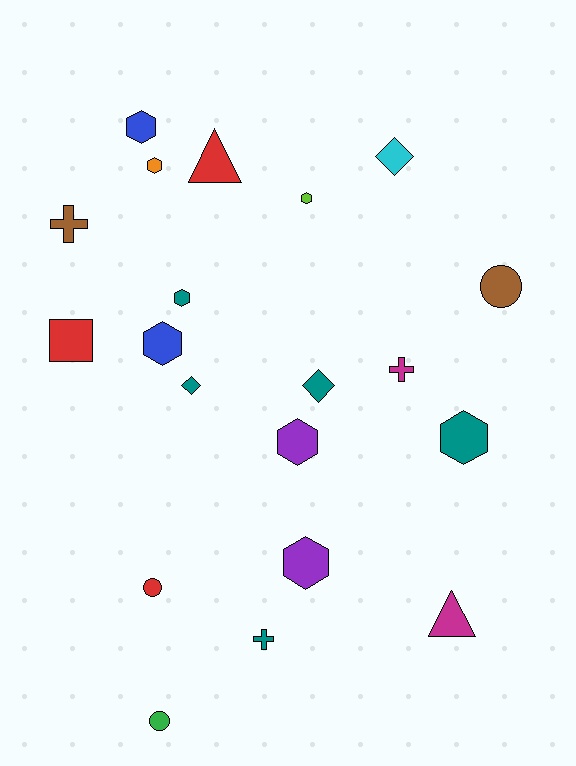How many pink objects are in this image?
There are no pink objects.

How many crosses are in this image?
There are 3 crosses.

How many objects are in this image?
There are 20 objects.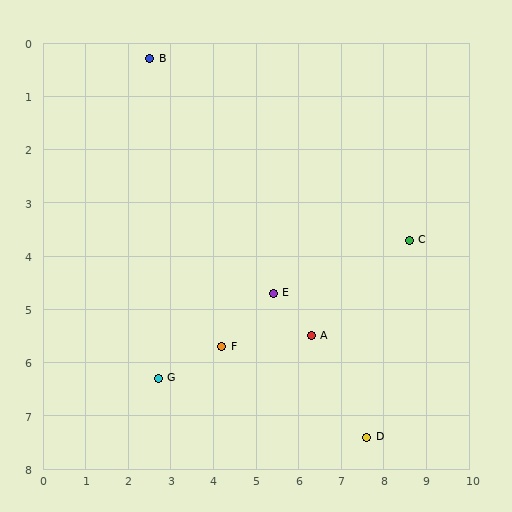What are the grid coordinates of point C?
Point C is at approximately (8.6, 3.7).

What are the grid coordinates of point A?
Point A is at approximately (6.3, 5.5).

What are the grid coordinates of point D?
Point D is at approximately (7.6, 7.4).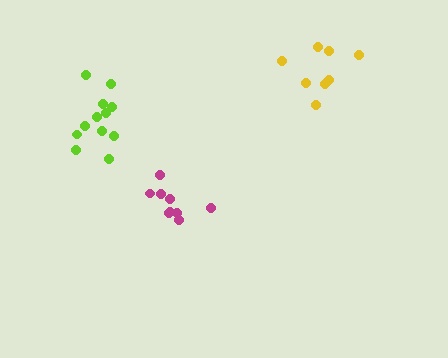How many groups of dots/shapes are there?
There are 3 groups.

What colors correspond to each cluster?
The clusters are colored: magenta, lime, yellow.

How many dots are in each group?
Group 1: 9 dots, Group 2: 12 dots, Group 3: 8 dots (29 total).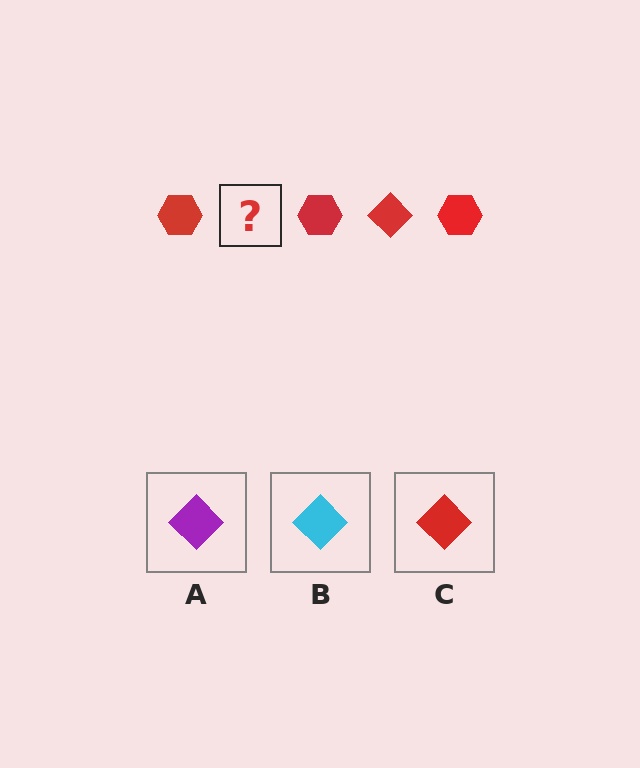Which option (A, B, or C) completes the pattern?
C.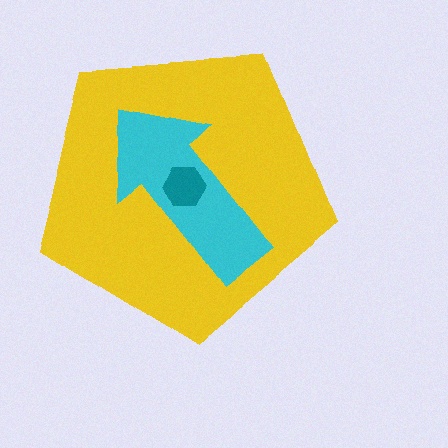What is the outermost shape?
The yellow pentagon.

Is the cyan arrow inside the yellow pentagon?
Yes.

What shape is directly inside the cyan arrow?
The teal hexagon.